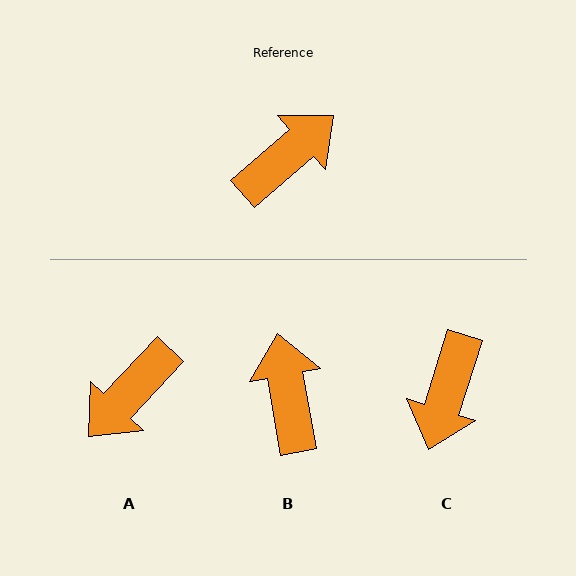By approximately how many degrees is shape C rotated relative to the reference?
Approximately 149 degrees clockwise.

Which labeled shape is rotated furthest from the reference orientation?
A, about 174 degrees away.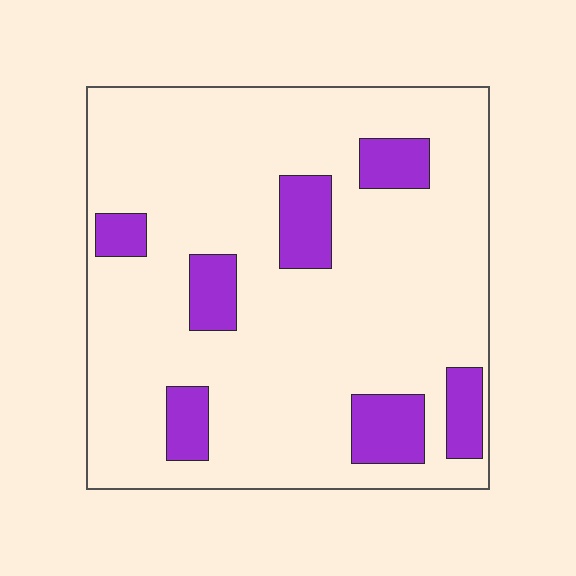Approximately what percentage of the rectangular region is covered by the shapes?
Approximately 15%.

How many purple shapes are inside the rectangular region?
7.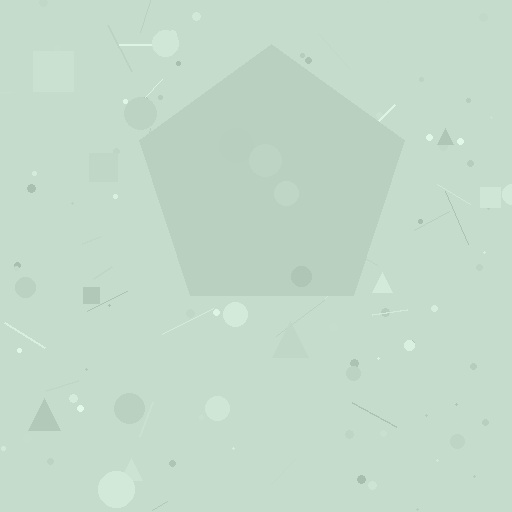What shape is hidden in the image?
A pentagon is hidden in the image.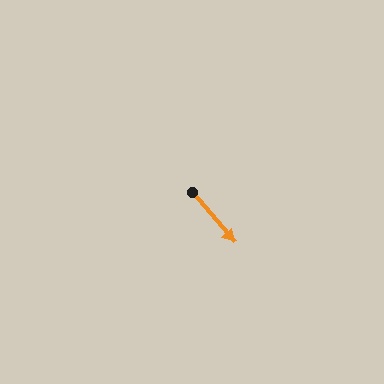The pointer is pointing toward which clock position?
Roughly 5 o'clock.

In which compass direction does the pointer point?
Southeast.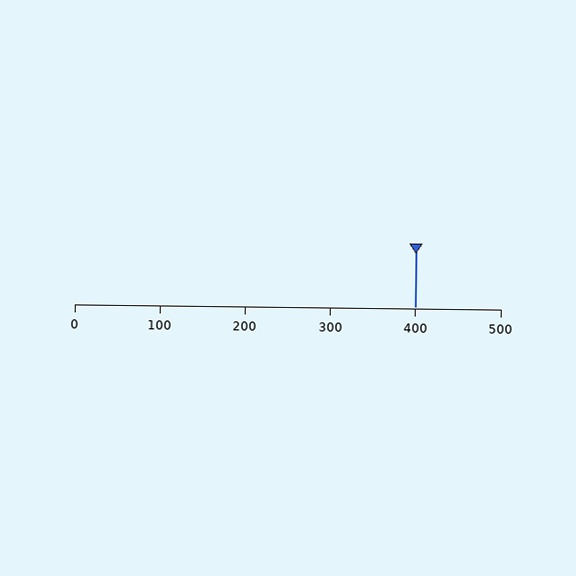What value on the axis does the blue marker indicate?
The marker indicates approximately 400.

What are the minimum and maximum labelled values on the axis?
The axis runs from 0 to 500.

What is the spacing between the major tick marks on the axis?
The major ticks are spaced 100 apart.